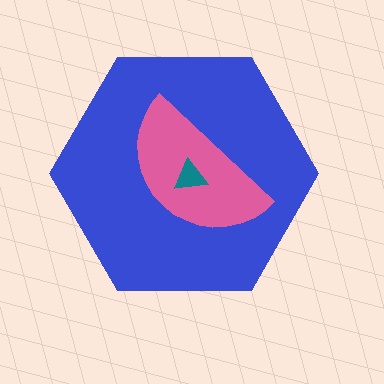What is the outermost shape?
The blue hexagon.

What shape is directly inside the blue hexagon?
The pink semicircle.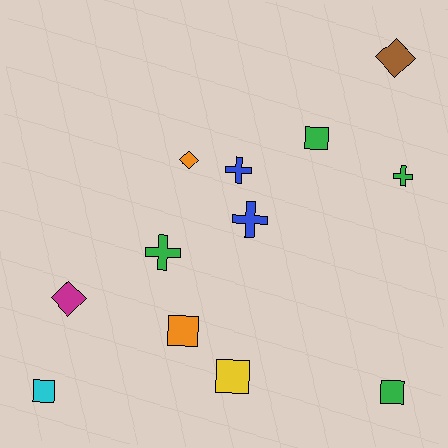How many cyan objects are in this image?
There is 1 cyan object.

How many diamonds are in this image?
There are 3 diamonds.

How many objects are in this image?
There are 12 objects.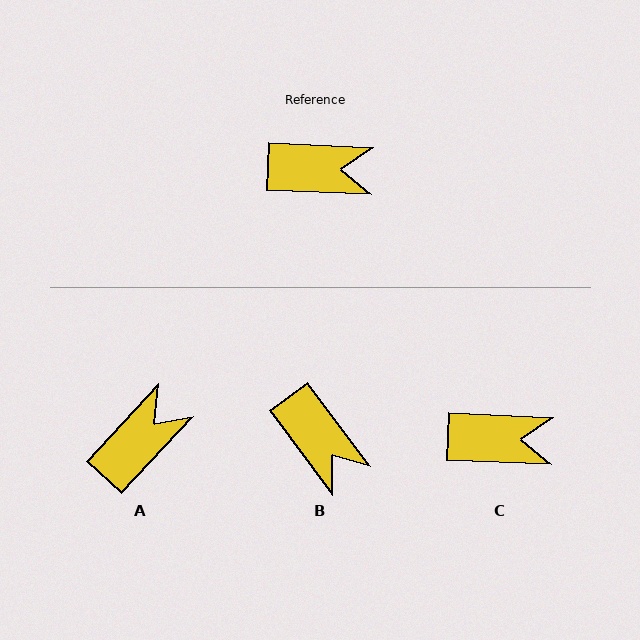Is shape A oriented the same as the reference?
No, it is off by about 49 degrees.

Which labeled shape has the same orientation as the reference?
C.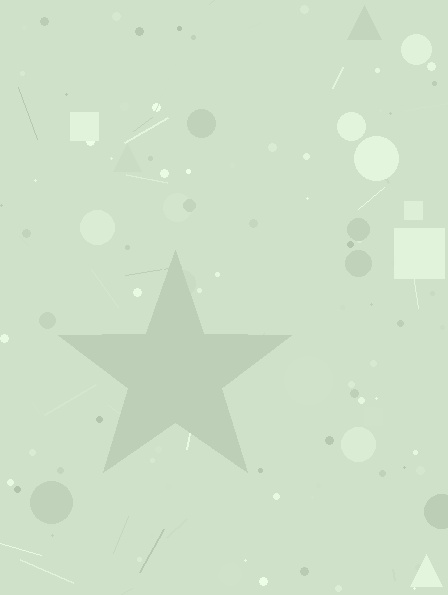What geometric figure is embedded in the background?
A star is embedded in the background.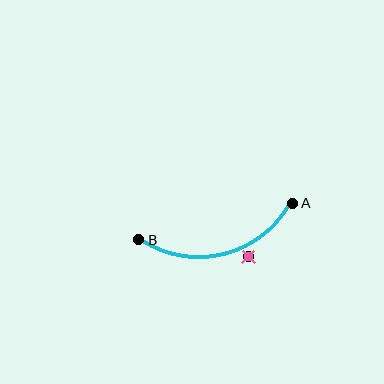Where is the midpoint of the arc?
The arc midpoint is the point on the curve farthest from the straight line joining A and B. It sits below that line.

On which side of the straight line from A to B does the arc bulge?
The arc bulges below the straight line connecting A and B.